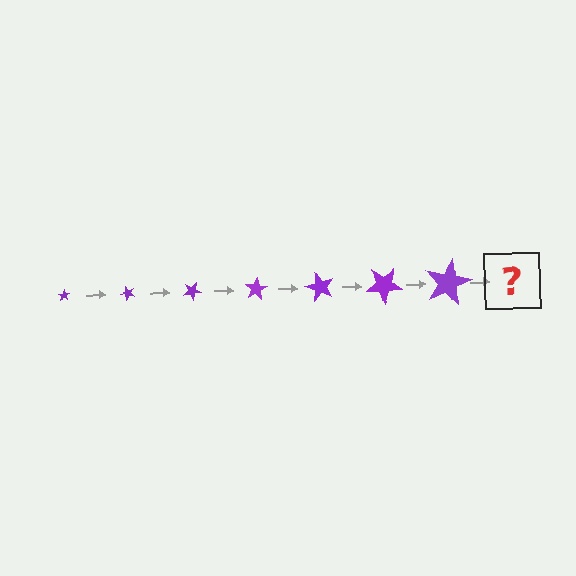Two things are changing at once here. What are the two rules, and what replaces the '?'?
The two rules are that the star grows larger each step and it rotates 50 degrees each step. The '?' should be a star, larger than the previous one and rotated 350 degrees from the start.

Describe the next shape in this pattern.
It should be a star, larger than the previous one and rotated 350 degrees from the start.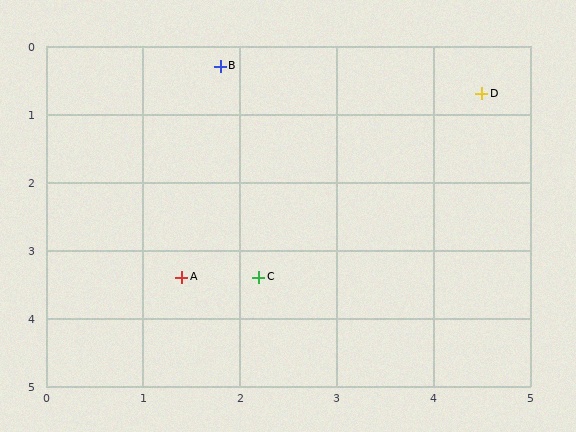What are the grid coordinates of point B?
Point B is at approximately (1.8, 0.3).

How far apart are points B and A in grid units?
Points B and A are about 3.1 grid units apart.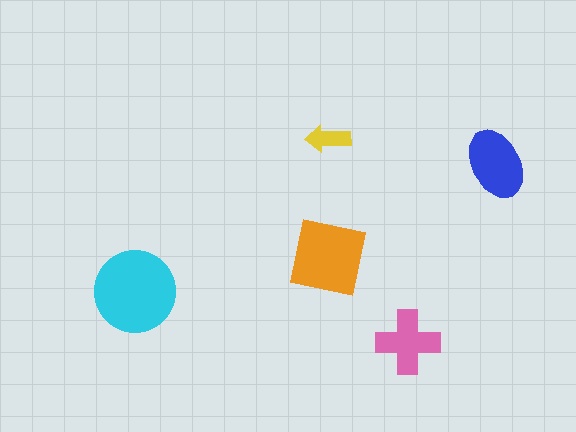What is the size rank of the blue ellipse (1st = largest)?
3rd.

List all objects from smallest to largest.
The yellow arrow, the pink cross, the blue ellipse, the orange square, the cyan circle.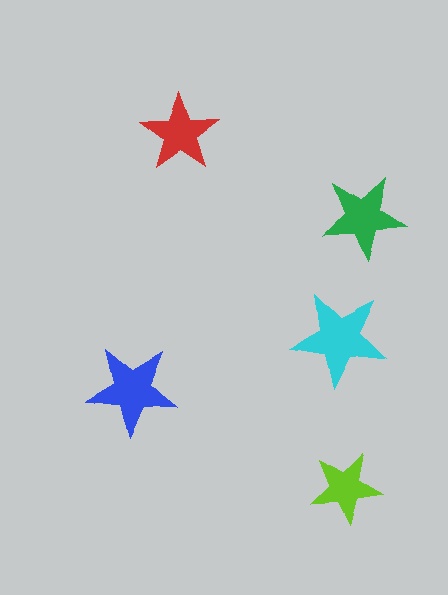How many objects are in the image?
There are 5 objects in the image.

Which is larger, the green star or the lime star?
The green one.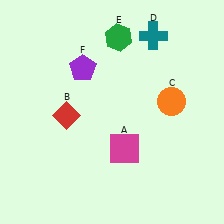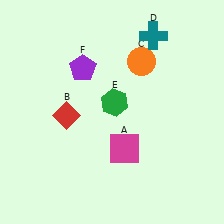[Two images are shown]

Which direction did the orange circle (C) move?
The orange circle (C) moved up.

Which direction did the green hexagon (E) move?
The green hexagon (E) moved down.